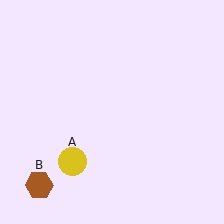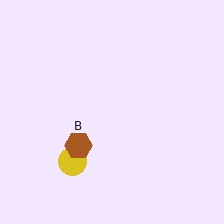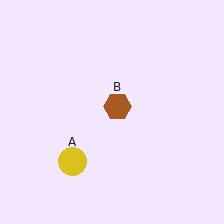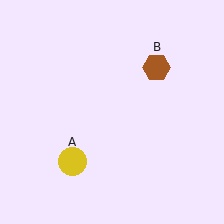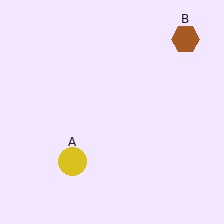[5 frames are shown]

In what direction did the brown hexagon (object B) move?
The brown hexagon (object B) moved up and to the right.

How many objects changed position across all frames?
1 object changed position: brown hexagon (object B).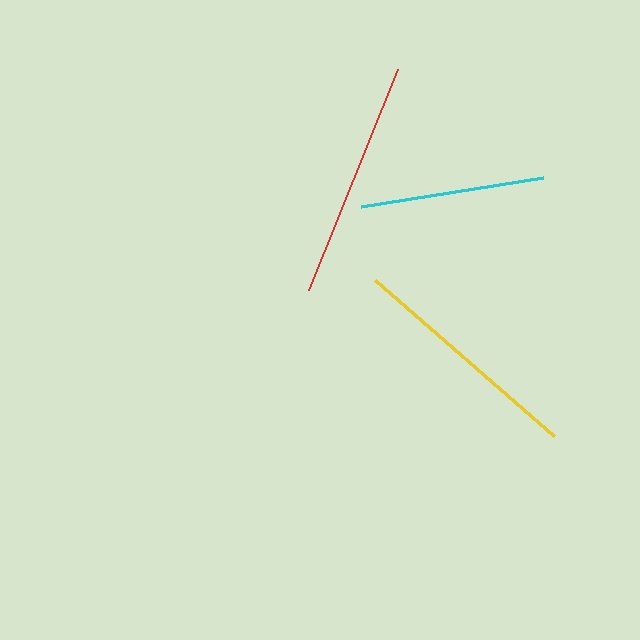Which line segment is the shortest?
The cyan line is the shortest at approximately 184 pixels.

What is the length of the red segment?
The red segment is approximately 238 pixels long.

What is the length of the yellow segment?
The yellow segment is approximately 238 pixels long.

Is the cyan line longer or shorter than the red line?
The red line is longer than the cyan line.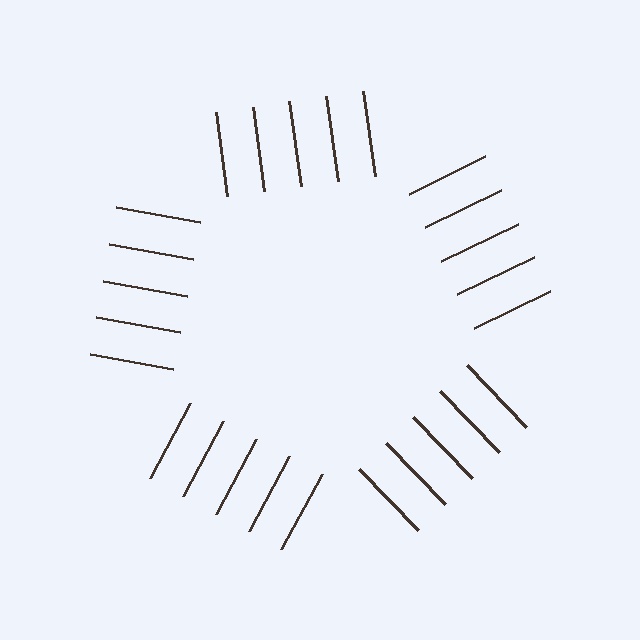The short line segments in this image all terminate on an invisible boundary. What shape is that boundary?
An illusory pentagon — the line segments terminate on its edges but no continuous stroke is drawn.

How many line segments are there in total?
25 — 5 along each of the 5 edges.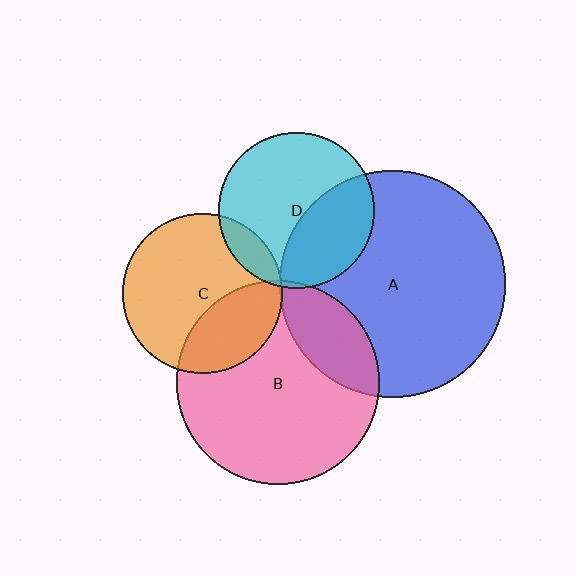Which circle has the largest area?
Circle A (blue).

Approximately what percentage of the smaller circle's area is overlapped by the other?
Approximately 5%.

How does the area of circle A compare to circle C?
Approximately 2.0 times.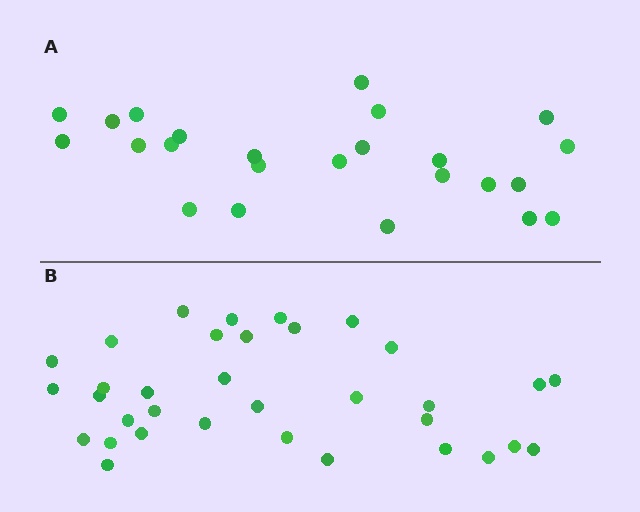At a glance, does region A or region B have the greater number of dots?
Region B (the bottom region) has more dots.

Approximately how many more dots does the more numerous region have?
Region B has roughly 10 or so more dots than region A.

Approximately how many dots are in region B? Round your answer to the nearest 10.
About 30 dots. (The exact count is 34, which rounds to 30.)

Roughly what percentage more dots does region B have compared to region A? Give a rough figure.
About 40% more.